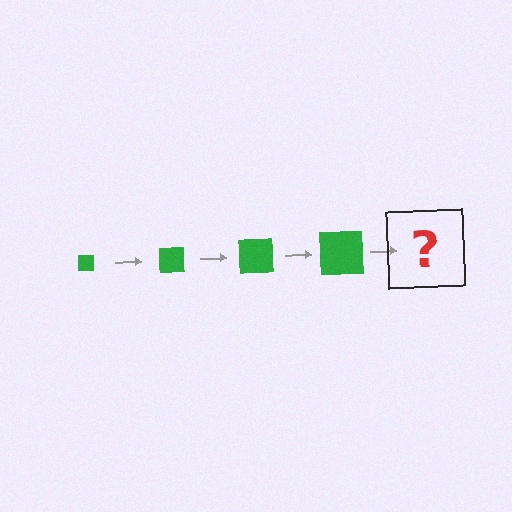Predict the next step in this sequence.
The next step is a green square, larger than the previous one.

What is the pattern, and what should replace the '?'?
The pattern is that the square gets progressively larger each step. The '?' should be a green square, larger than the previous one.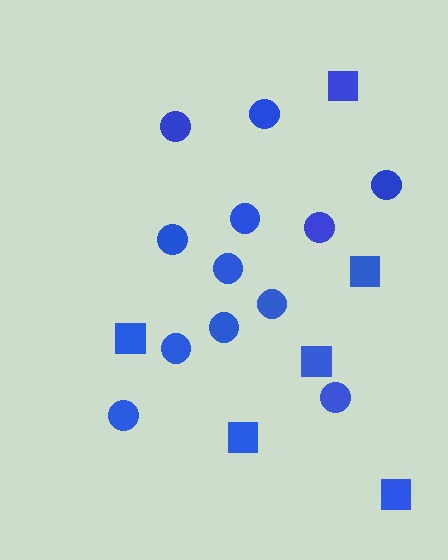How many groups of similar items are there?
There are 2 groups: one group of squares (6) and one group of circles (12).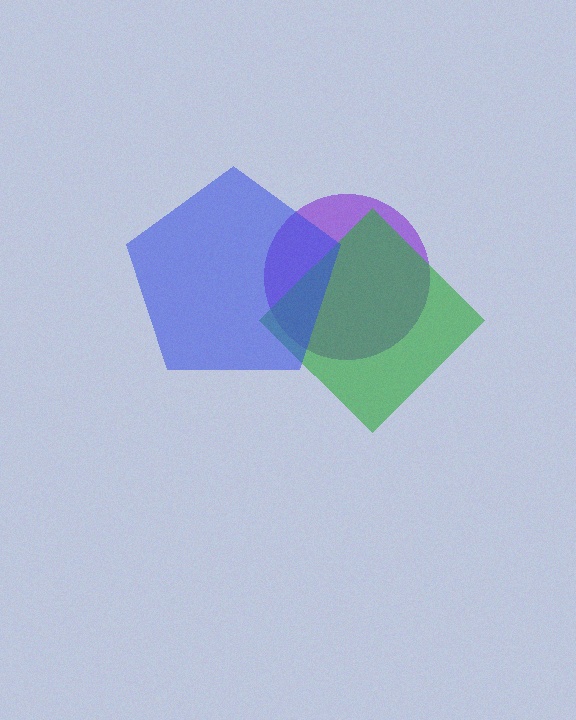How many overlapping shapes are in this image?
There are 3 overlapping shapes in the image.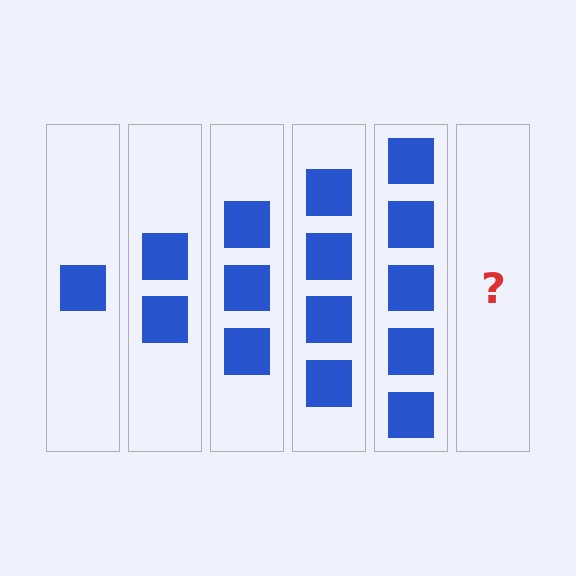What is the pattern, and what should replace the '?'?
The pattern is that each step adds one more square. The '?' should be 6 squares.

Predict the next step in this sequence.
The next step is 6 squares.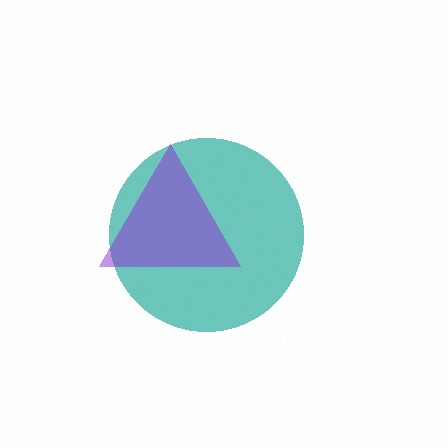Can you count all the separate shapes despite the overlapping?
Yes, there are 2 separate shapes.